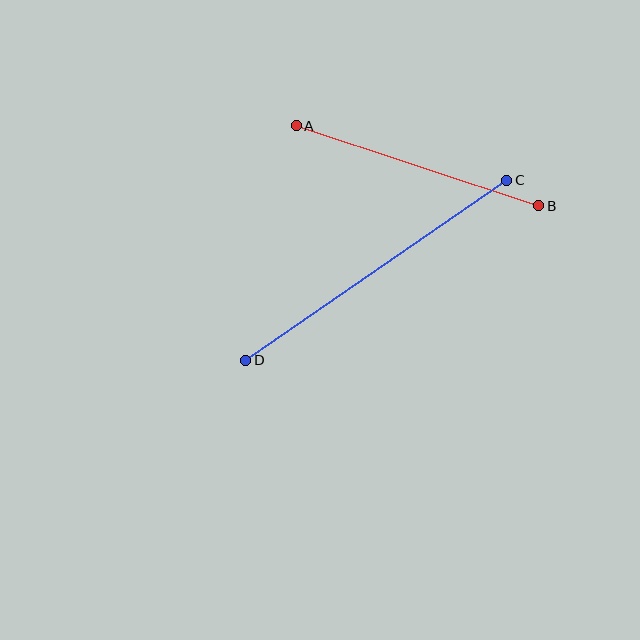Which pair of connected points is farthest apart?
Points C and D are farthest apart.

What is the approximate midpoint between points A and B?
The midpoint is at approximately (417, 166) pixels.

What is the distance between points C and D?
The distance is approximately 317 pixels.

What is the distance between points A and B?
The distance is approximately 256 pixels.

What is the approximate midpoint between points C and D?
The midpoint is at approximately (376, 270) pixels.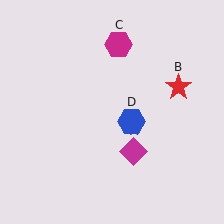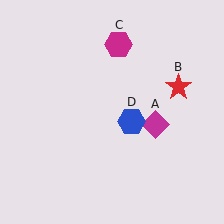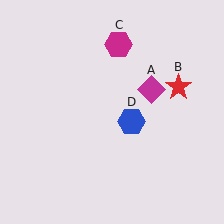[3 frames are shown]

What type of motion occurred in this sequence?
The magenta diamond (object A) rotated counterclockwise around the center of the scene.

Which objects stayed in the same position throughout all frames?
Red star (object B) and magenta hexagon (object C) and blue hexagon (object D) remained stationary.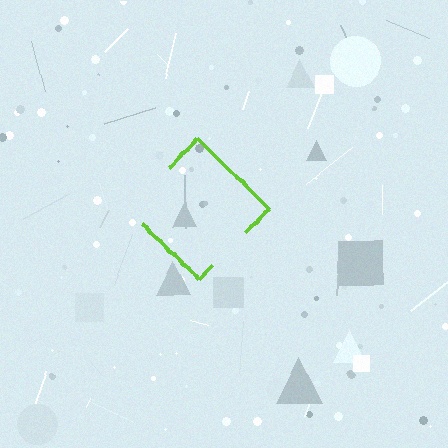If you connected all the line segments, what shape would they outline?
They would outline a diamond.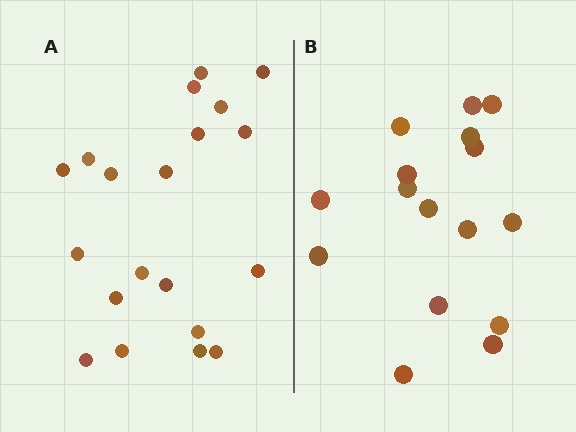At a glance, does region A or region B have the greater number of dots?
Region A (the left region) has more dots.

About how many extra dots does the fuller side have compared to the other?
Region A has about 4 more dots than region B.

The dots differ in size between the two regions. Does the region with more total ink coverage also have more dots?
No. Region B has more total ink coverage because its dots are larger, but region A actually contains more individual dots. Total area can be misleading — the number of items is what matters here.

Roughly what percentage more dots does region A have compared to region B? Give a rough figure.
About 25% more.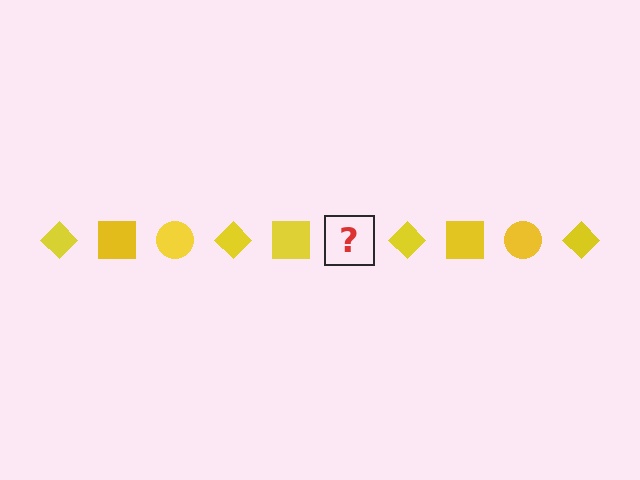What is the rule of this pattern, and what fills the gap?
The rule is that the pattern cycles through diamond, square, circle shapes in yellow. The gap should be filled with a yellow circle.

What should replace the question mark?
The question mark should be replaced with a yellow circle.